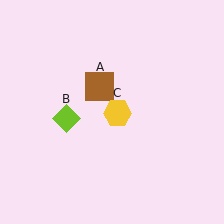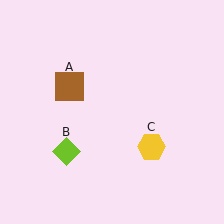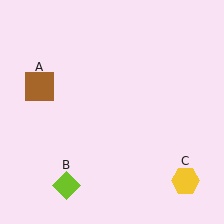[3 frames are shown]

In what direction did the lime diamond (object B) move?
The lime diamond (object B) moved down.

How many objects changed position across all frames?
3 objects changed position: brown square (object A), lime diamond (object B), yellow hexagon (object C).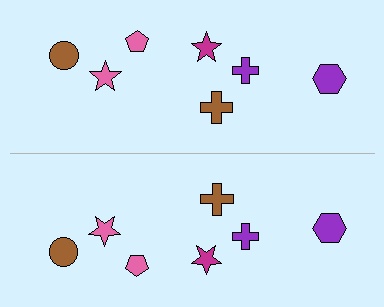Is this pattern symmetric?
Yes, this pattern has bilateral (reflection) symmetry.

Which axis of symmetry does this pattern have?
The pattern has a horizontal axis of symmetry running through the center of the image.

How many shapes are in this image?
There are 14 shapes in this image.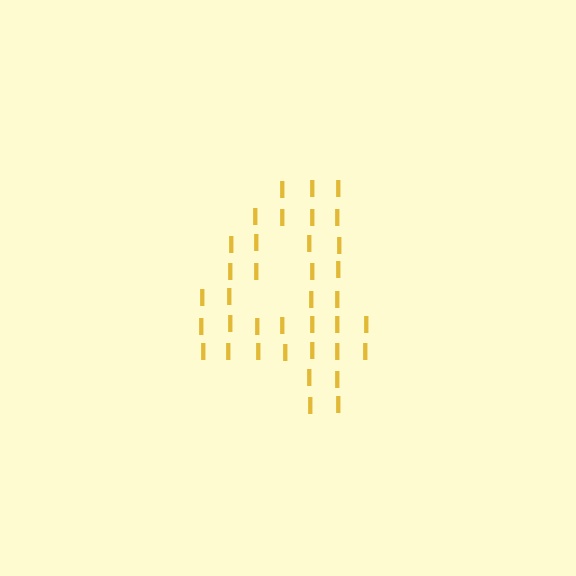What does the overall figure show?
The overall figure shows the digit 4.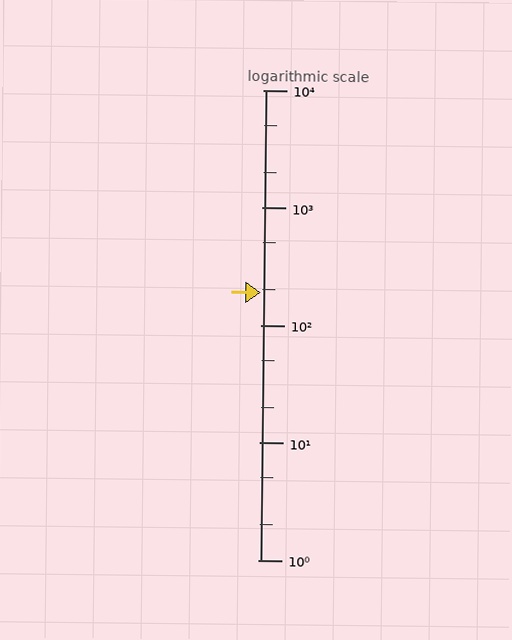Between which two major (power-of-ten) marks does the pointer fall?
The pointer is between 100 and 1000.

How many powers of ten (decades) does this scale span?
The scale spans 4 decades, from 1 to 10000.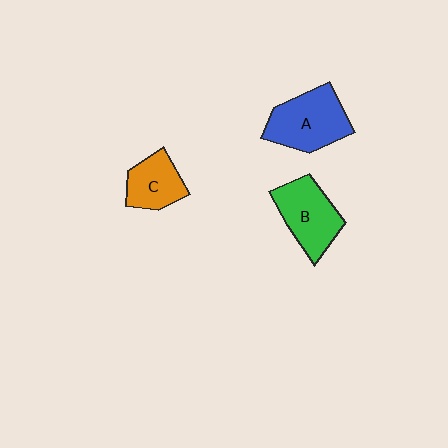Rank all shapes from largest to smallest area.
From largest to smallest: A (blue), B (green), C (orange).